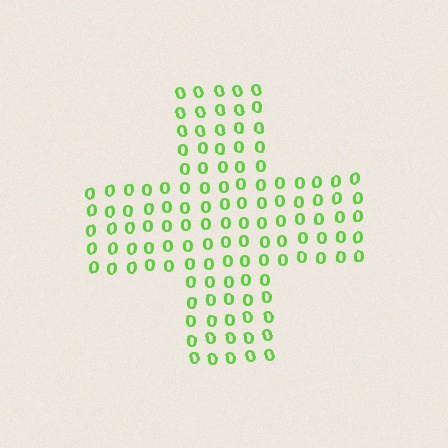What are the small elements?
The small elements are digit 0's.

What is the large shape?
The large shape is a cross.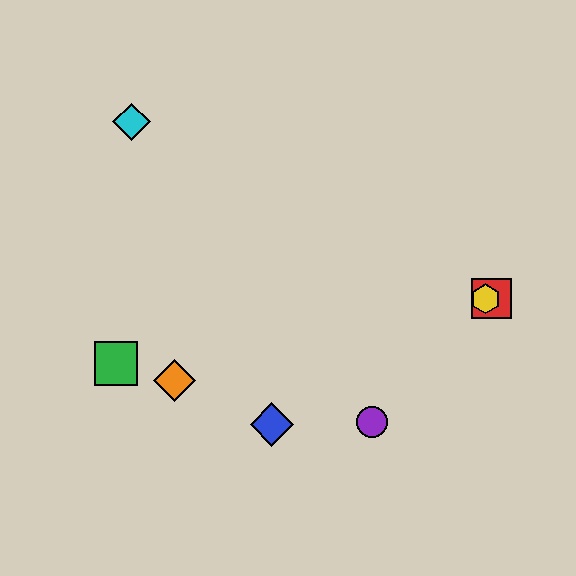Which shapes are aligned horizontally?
The red square, the yellow hexagon are aligned horizontally.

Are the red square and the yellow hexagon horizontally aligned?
Yes, both are at y≈299.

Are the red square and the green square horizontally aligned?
No, the red square is at y≈299 and the green square is at y≈363.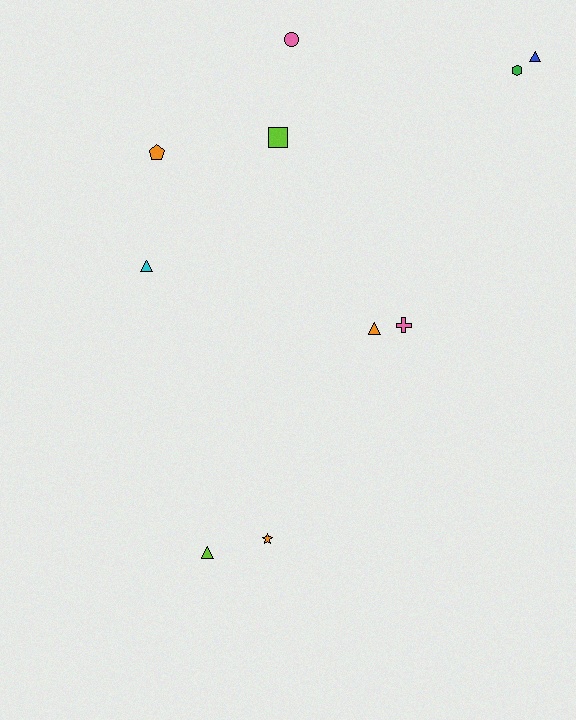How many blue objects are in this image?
There is 1 blue object.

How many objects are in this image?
There are 10 objects.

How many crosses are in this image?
There is 1 cross.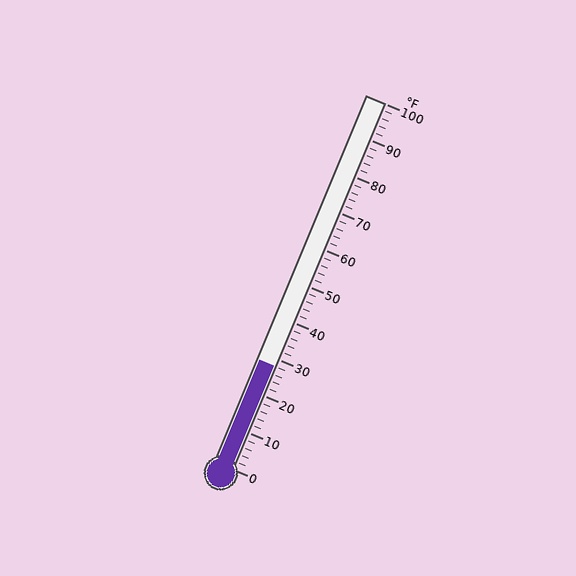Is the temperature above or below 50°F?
The temperature is below 50°F.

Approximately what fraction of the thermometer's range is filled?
The thermometer is filled to approximately 30% of its range.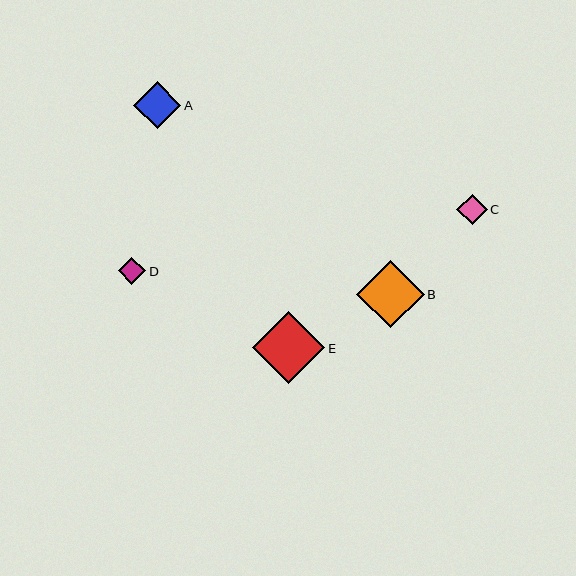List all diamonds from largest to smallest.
From largest to smallest: E, B, A, C, D.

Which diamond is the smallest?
Diamond D is the smallest with a size of approximately 28 pixels.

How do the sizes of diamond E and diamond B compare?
Diamond E and diamond B are approximately the same size.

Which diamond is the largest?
Diamond E is the largest with a size of approximately 72 pixels.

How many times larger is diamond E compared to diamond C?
Diamond E is approximately 2.3 times the size of diamond C.